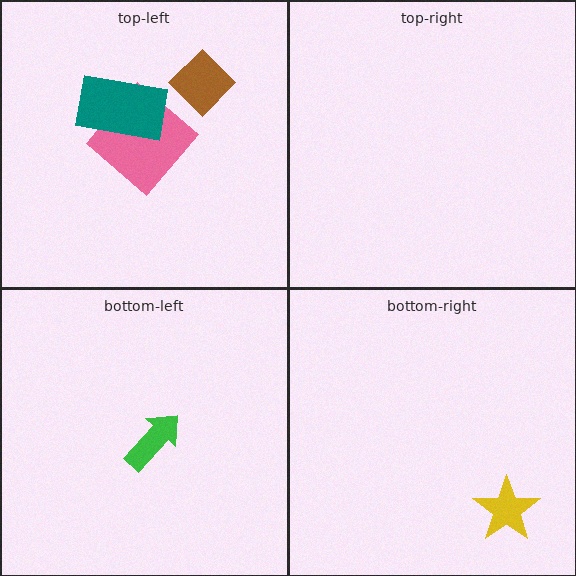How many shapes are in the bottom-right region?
1.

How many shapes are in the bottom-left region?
1.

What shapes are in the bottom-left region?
The green arrow.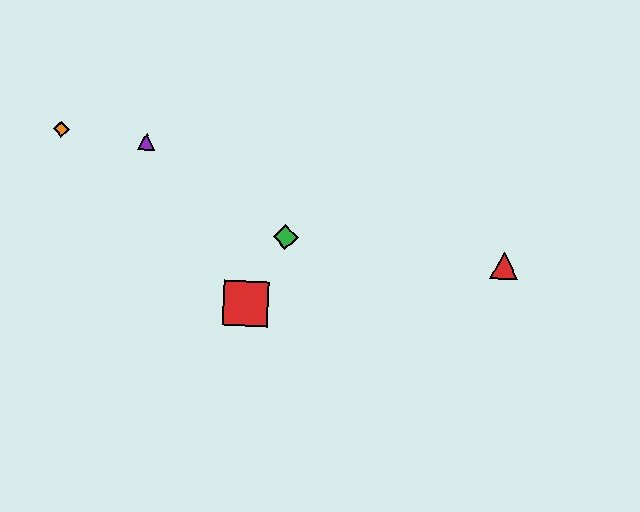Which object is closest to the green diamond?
The red square is closest to the green diamond.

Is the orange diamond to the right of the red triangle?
No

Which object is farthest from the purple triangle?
The red triangle is farthest from the purple triangle.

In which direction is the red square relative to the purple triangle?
The red square is below the purple triangle.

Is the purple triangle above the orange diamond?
No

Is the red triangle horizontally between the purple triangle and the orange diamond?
No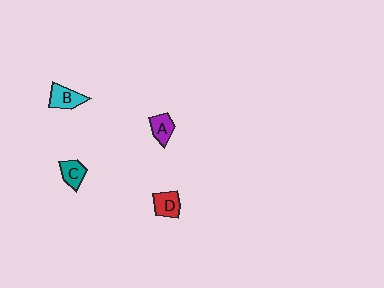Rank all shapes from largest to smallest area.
From largest to smallest: B (cyan), D (red), C (teal), A (purple).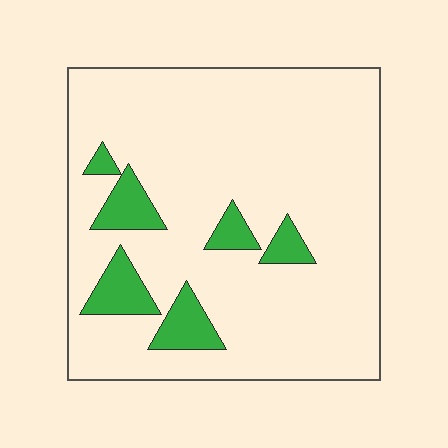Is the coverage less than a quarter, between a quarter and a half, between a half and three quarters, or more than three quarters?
Less than a quarter.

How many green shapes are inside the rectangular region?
6.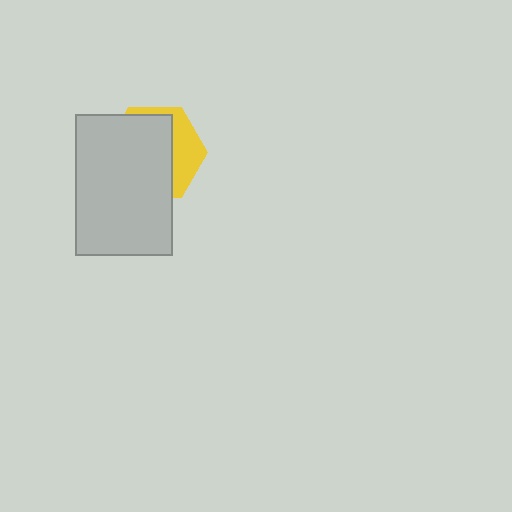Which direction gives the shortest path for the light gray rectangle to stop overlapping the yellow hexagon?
Moving toward the lower-left gives the shortest separation.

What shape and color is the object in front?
The object in front is a light gray rectangle.